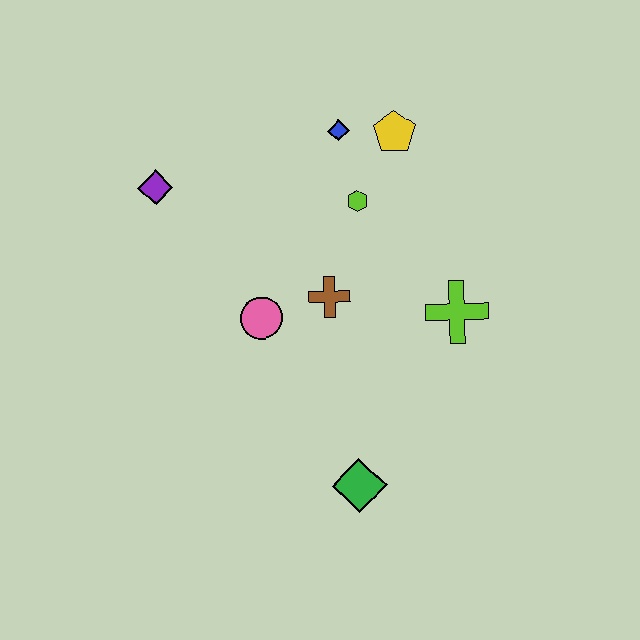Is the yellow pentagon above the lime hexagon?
Yes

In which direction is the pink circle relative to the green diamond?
The pink circle is above the green diamond.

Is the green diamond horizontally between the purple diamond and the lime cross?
Yes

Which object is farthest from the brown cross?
The purple diamond is farthest from the brown cross.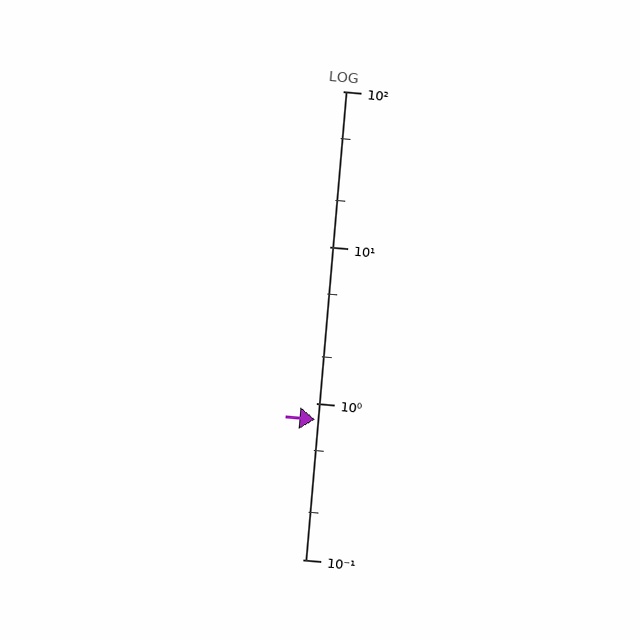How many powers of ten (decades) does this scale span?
The scale spans 3 decades, from 0.1 to 100.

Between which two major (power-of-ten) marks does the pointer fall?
The pointer is between 0.1 and 1.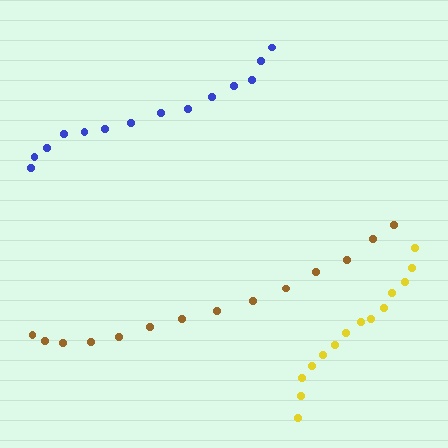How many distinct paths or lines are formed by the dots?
There are 3 distinct paths.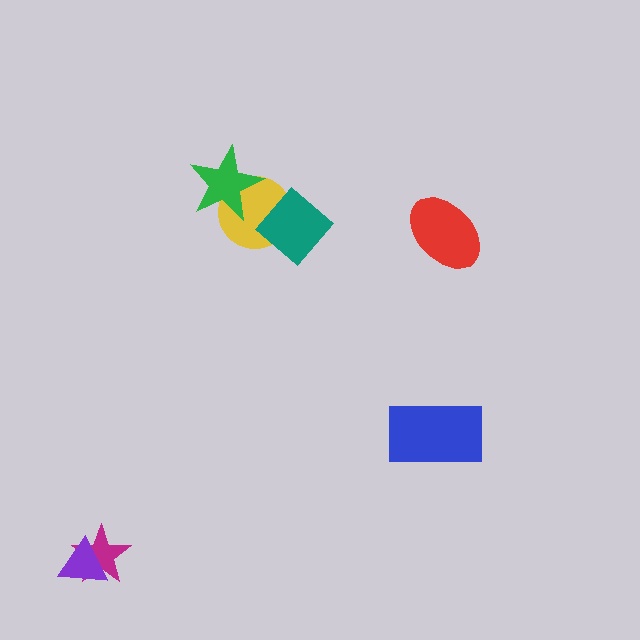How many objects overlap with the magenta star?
1 object overlaps with the magenta star.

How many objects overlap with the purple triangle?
1 object overlaps with the purple triangle.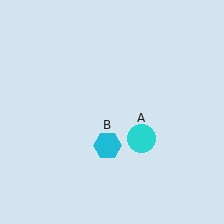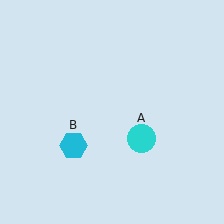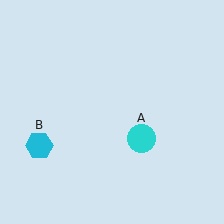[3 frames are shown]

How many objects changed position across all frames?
1 object changed position: cyan hexagon (object B).